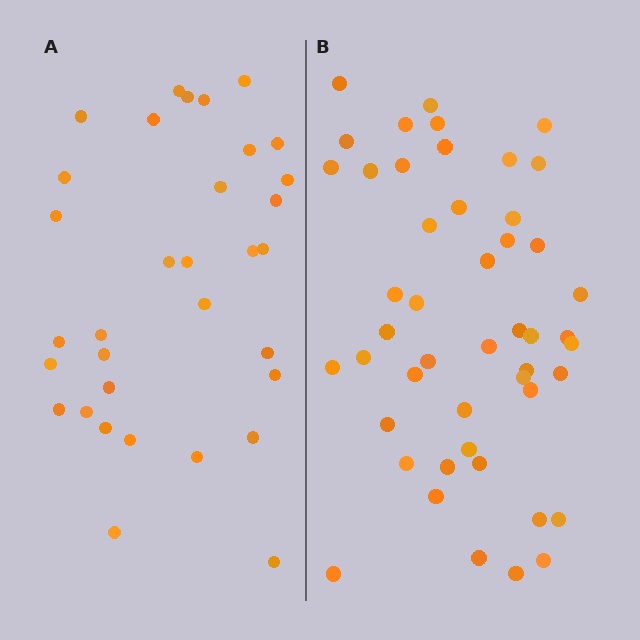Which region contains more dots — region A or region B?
Region B (the right region) has more dots.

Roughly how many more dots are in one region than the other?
Region B has approximately 15 more dots than region A.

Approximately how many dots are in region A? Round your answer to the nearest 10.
About 30 dots. (The exact count is 33, which rounds to 30.)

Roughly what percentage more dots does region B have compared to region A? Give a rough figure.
About 45% more.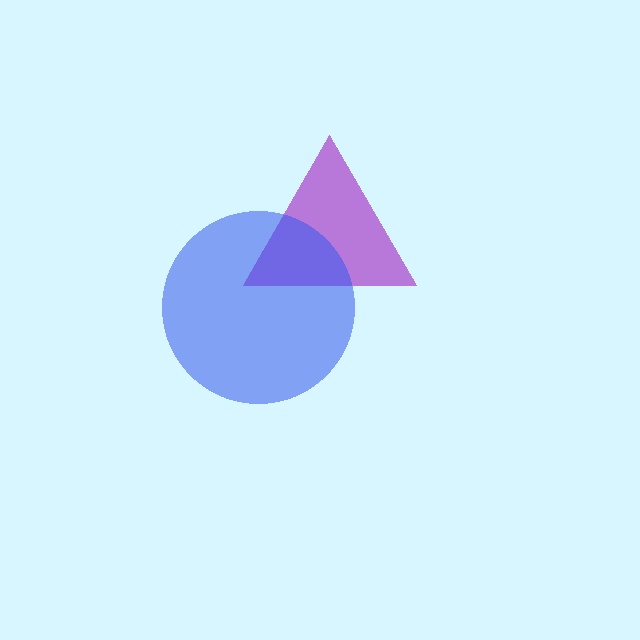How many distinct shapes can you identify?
There are 2 distinct shapes: a purple triangle, a blue circle.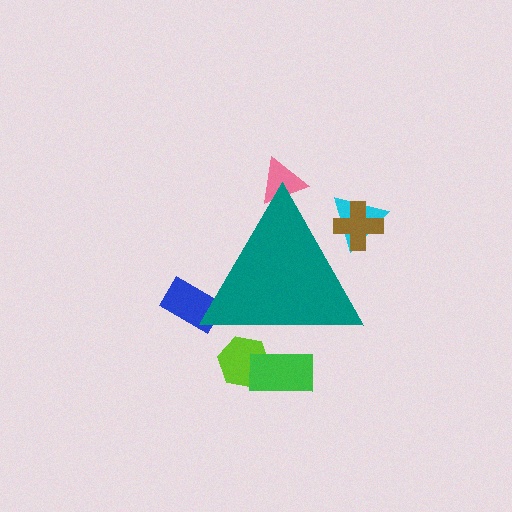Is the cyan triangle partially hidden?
Yes, the cyan triangle is partially hidden behind the teal triangle.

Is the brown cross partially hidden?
Yes, the brown cross is partially hidden behind the teal triangle.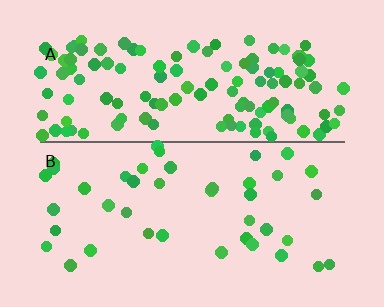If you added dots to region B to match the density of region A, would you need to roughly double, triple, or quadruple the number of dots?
Approximately triple.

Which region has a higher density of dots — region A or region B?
A (the top).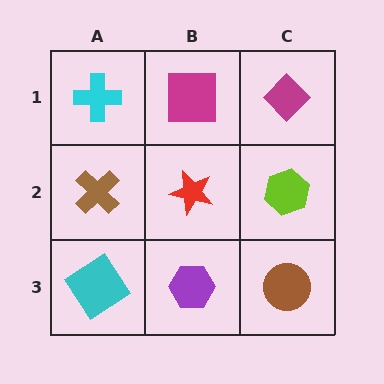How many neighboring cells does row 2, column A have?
3.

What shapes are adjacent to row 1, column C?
A lime hexagon (row 2, column C), a magenta square (row 1, column B).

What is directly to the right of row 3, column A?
A purple hexagon.